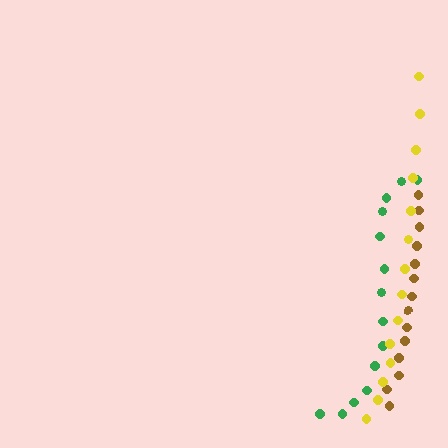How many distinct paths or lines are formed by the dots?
There are 3 distinct paths.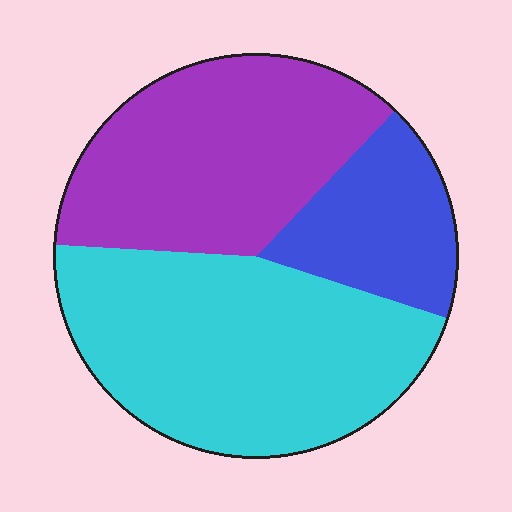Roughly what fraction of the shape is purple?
Purple covers around 35% of the shape.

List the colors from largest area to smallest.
From largest to smallest: cyan, purple, blue.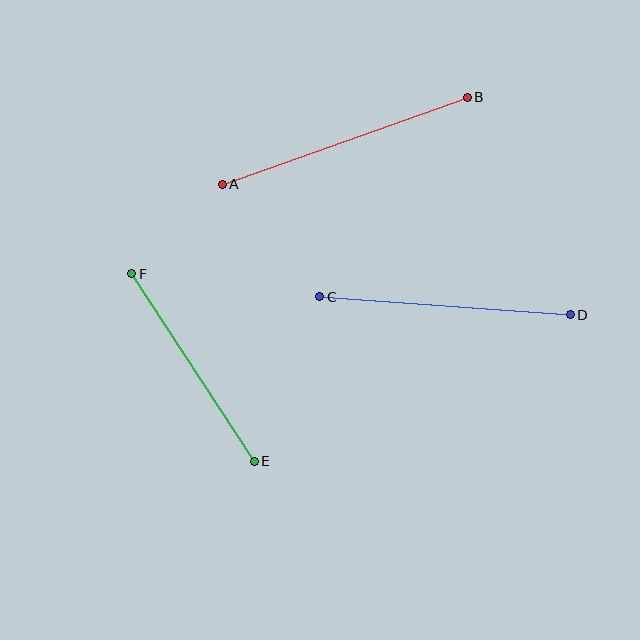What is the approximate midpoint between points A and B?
The midpoint is at approximately (345, 141) pixels.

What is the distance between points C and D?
The distance is approximately 251 pixels.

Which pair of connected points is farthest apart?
Points A and B are farthest apart.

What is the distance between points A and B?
The distance is approximately 260 pixels.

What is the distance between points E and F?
The distance is approximately 224 pixels.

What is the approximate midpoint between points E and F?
The midpoint is at approximately (193, 368) pixels.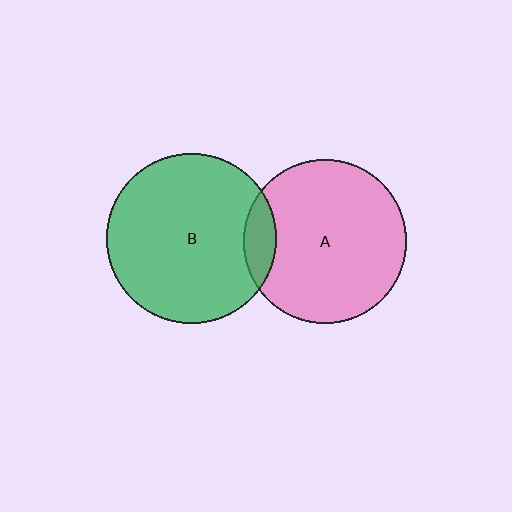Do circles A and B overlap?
Yes.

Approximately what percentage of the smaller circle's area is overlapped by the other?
Approximately 10%.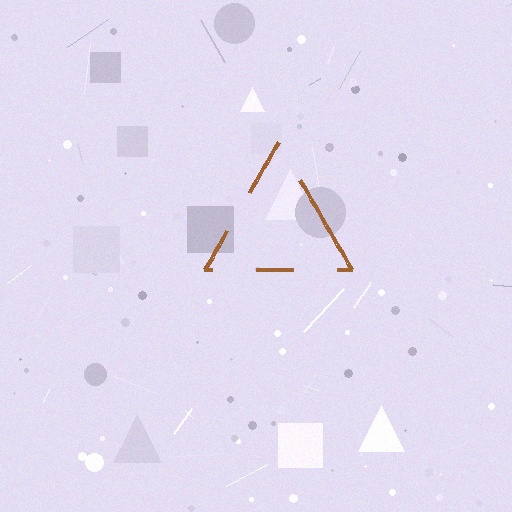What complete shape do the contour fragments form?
The contour fragments form a triangle.